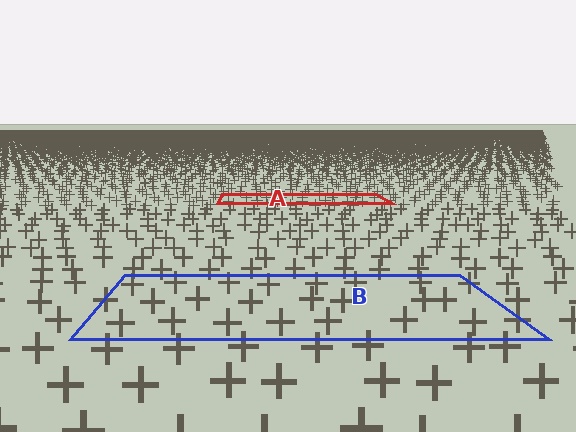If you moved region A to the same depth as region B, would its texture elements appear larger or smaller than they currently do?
They would appear larger. At a closer depth, the same texture elements are projected at a bigger on-screen size.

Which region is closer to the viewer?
Region B is closer. The texture elements there are larger and more spread out.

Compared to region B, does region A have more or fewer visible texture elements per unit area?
Region A has more texture elements per unit area — they are packed more densely because it is farther away.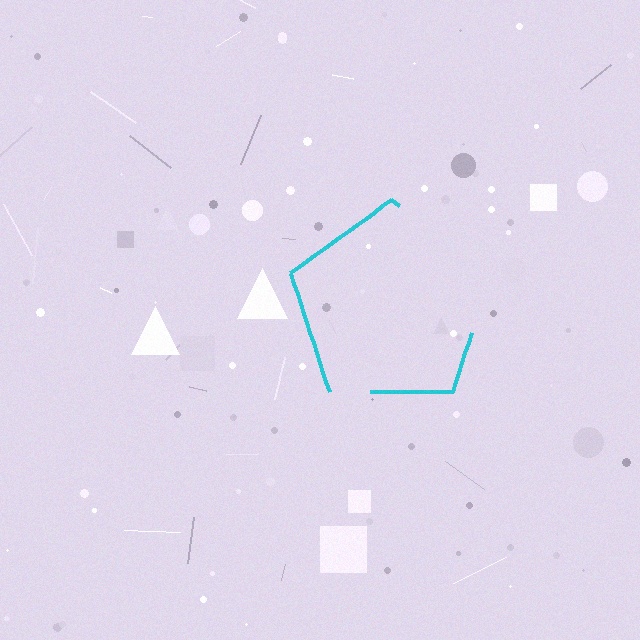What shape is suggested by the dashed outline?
The dashed outline suggests a pentagon.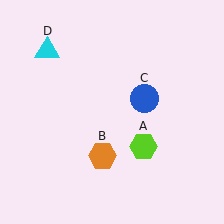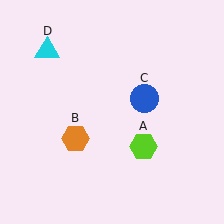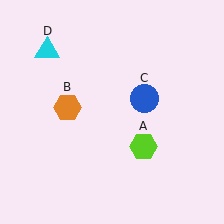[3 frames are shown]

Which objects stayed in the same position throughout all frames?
Lime hexagon (object A) and blue circle (object C) and cyan triangle (object D) remained stationary.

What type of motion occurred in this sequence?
The orange hexagon (object B) rotated clockwise around the center of the scene.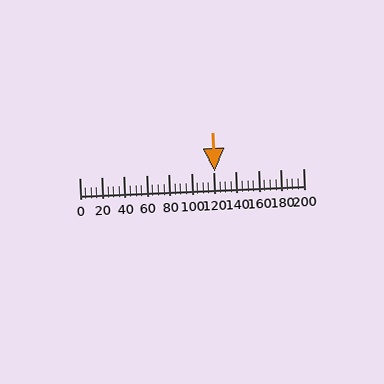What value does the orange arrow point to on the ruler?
The orange arrow points to approximately 121.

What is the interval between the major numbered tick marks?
The major tick marks are spaced 20 units apart.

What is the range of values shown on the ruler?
The ruler shows values from 0 to 200.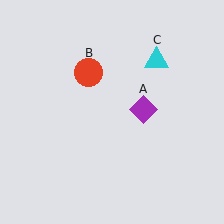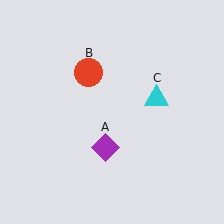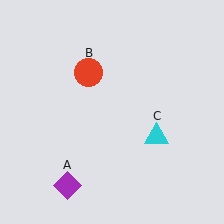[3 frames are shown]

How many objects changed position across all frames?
2 objects changed position: purple diamond (object A), cyan triangle (object C).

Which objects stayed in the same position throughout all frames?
Red circle (object B) remained stationary.